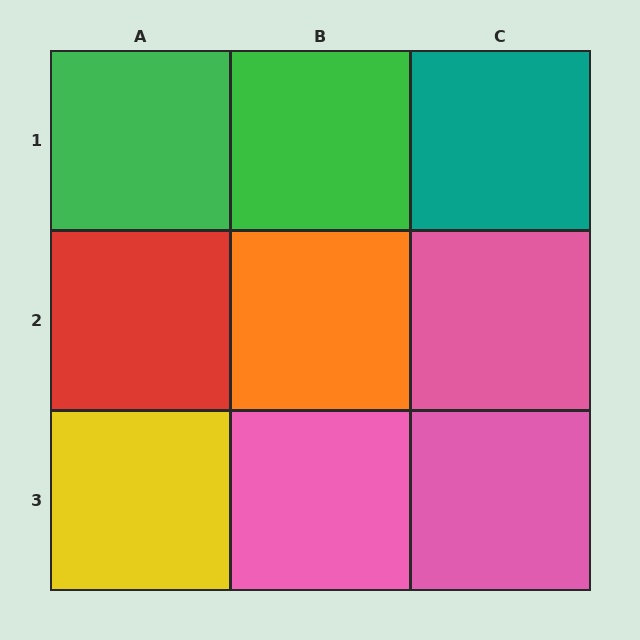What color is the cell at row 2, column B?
Orange.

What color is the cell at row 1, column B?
Green.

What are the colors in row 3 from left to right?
Yellow, pink, pink.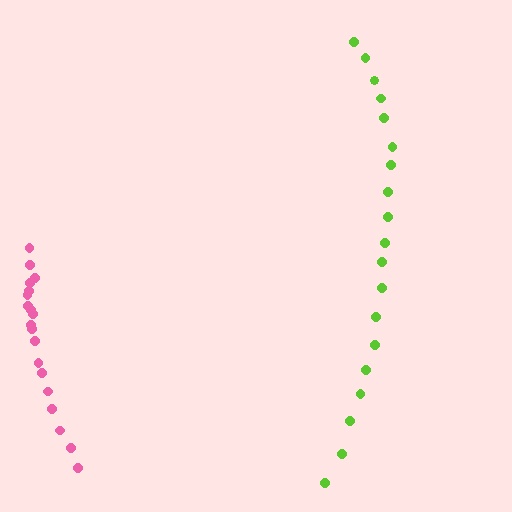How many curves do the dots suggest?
There are 2 distinct paths.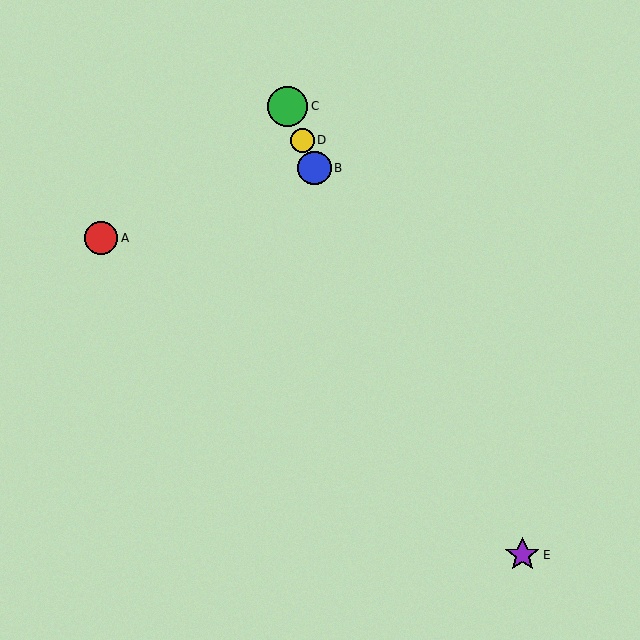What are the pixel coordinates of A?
Object A is at (101, 238).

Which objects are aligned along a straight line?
Objects B, C, D are aligned along a straight line.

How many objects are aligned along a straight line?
3 objects (B, C, D) are aligned along a straight line.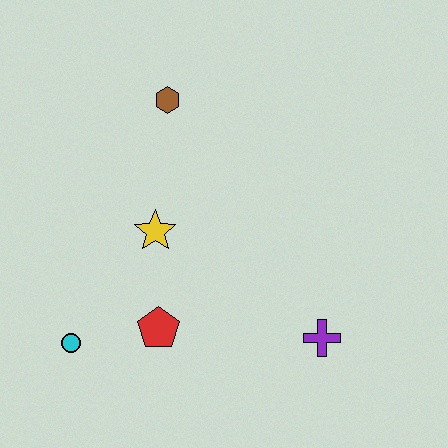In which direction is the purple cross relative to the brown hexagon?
The purple cross is below the brown hexagon.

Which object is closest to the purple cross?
The red pentagon is closest to the purple cross.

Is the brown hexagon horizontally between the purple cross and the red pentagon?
Yes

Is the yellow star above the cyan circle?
Yes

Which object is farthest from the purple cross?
The brown hexagon is farthest from the purple cross.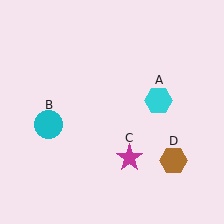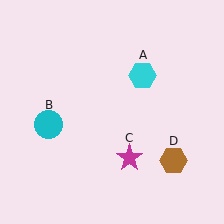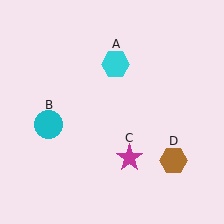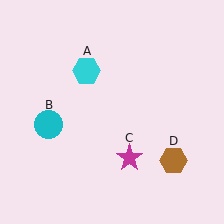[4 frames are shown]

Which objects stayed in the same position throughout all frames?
Cyan circle (object B) and magenta star (object C) and brown hexagon (object D) remained stationary.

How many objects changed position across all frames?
1 object changed position: cyan hexagon (object A).